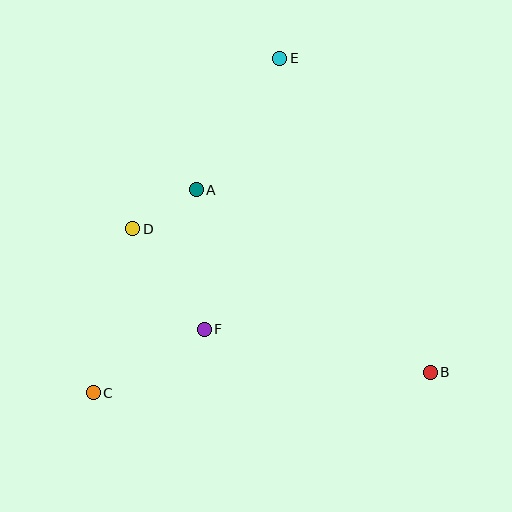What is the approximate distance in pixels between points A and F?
The distance between A and F is approximately 140 pixels.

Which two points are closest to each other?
Points A and D are closest to each other.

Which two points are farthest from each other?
Points C and E are farthest from each other.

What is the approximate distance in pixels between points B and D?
The distance between B and D is approximately 330 pixels.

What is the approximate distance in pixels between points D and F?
The distance between D and F is approximately 123 pixels.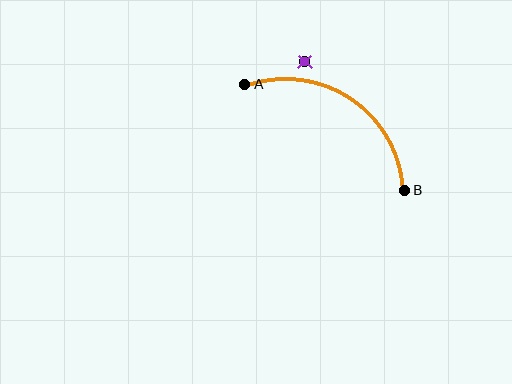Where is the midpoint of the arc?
The arc midpoint is the point on the curve farthest from the straight line joining A and B. It sits above that line.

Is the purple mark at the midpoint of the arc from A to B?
No — the purple mark does not lie on the arc at all. It sits slightly outside the curve.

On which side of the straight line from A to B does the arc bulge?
The arc bulges above the straight line connecting A and B.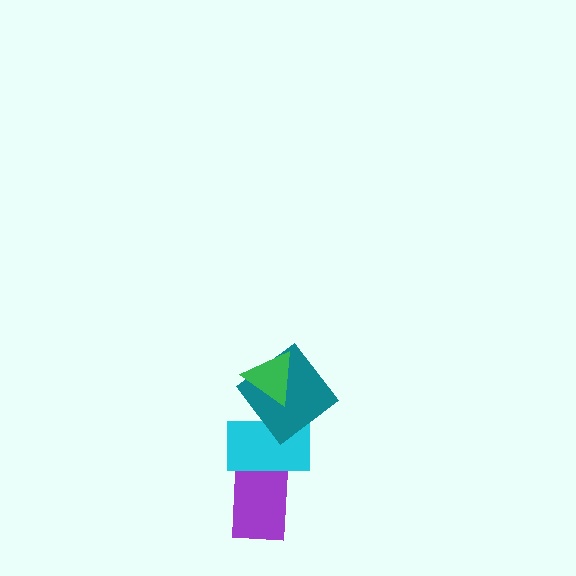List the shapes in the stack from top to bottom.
From top to bottom: the green triangle, the teal diamond, the cyan rectangle, the purple rectangle.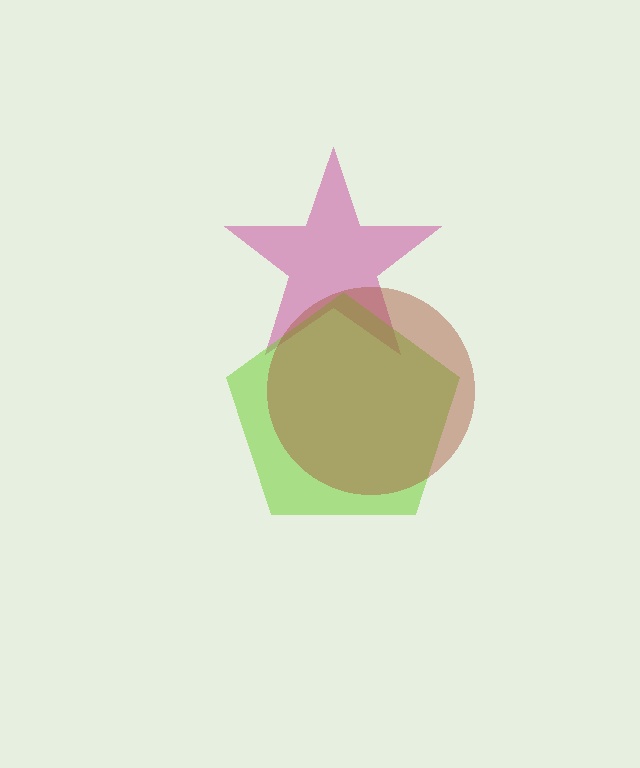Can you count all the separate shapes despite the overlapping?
Yes, there are 3 separate shapes.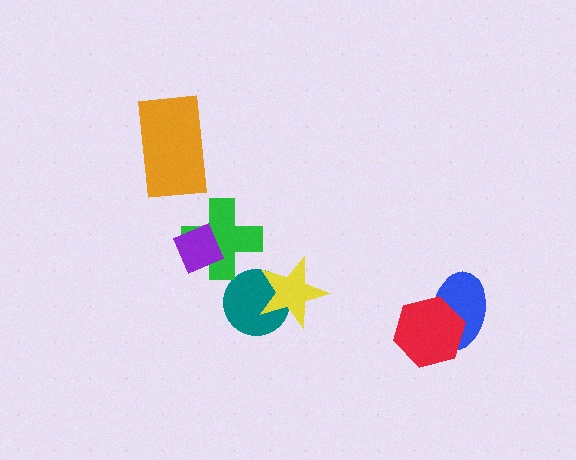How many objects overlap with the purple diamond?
1 object overlaps with the purple diamond.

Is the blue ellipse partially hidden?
Yes, it is partially covered by another shape.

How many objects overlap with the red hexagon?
1 object overlaps with the red hexagon.